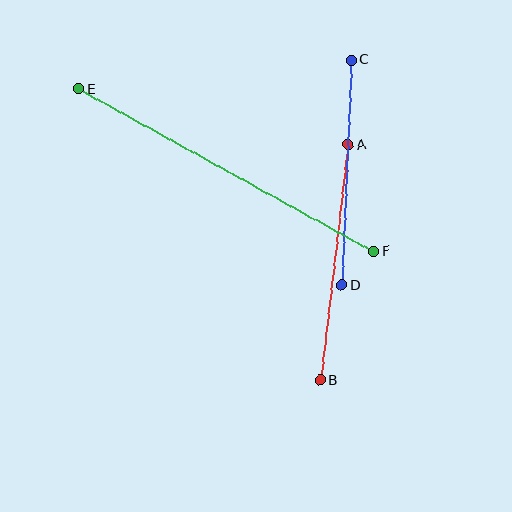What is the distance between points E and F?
The distance is approximately 337 pixels.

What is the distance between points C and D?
The distance is approximately 225 pixels.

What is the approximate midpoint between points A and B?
The midpoint is at approximately (334, 262) pixels.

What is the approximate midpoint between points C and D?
The midpoint is at approximately (347, 172) pixels.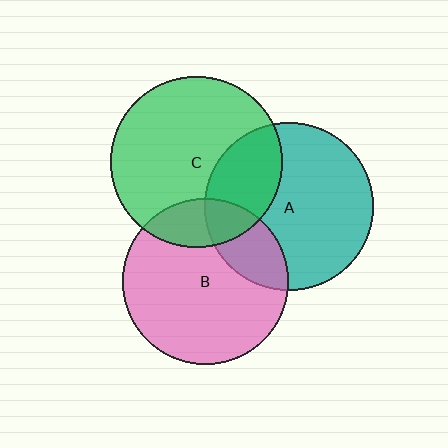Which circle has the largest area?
Circle C (green).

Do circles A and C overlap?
Yes.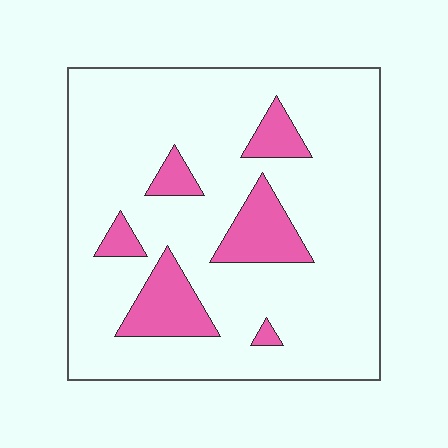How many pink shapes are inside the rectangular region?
6.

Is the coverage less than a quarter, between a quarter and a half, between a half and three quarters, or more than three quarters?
Less than a quarter.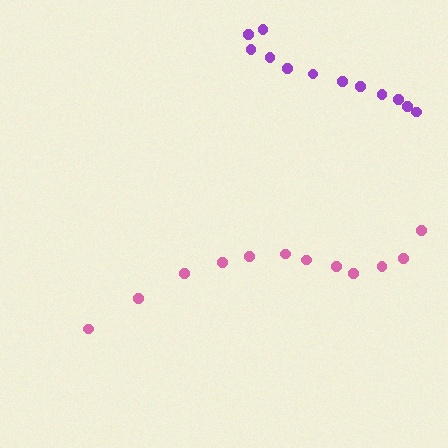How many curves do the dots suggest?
There are 2 distinct paths.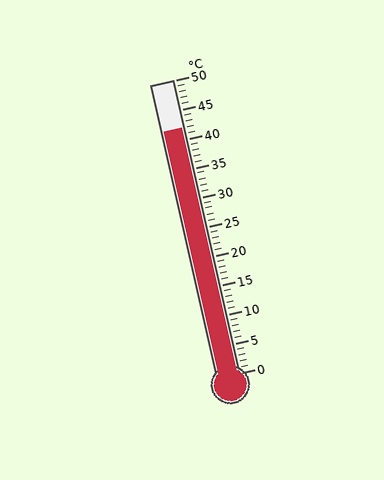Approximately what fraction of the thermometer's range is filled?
The thermometer is filled to approximately 85% of its range.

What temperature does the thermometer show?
The thermometer shows approximately 42°C.